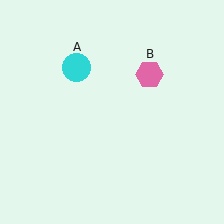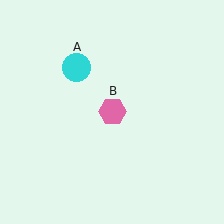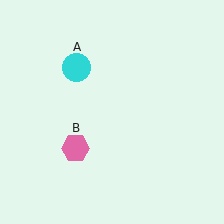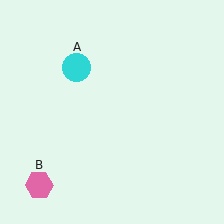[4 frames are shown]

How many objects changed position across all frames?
1 object changed position: pink hexagon (object B).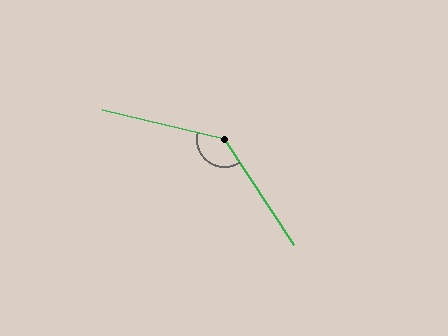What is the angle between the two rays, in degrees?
Approximately 136 degrees.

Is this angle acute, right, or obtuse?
It is obtuse.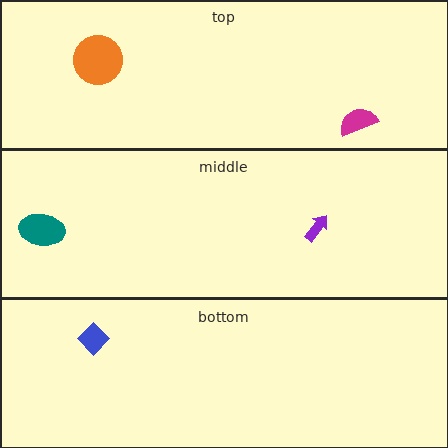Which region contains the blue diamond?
The bottom region.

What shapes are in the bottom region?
The blue diamond.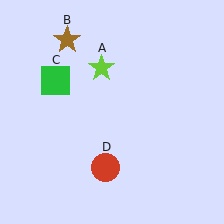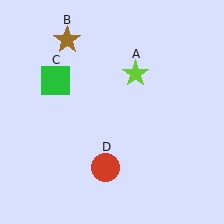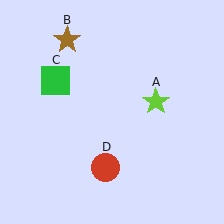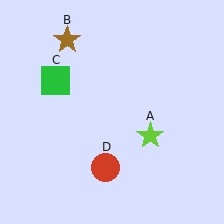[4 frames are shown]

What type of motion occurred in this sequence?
The lime star (object A) rotated clockwise around the center of the scene.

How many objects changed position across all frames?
1 object changed position: lime star (object A).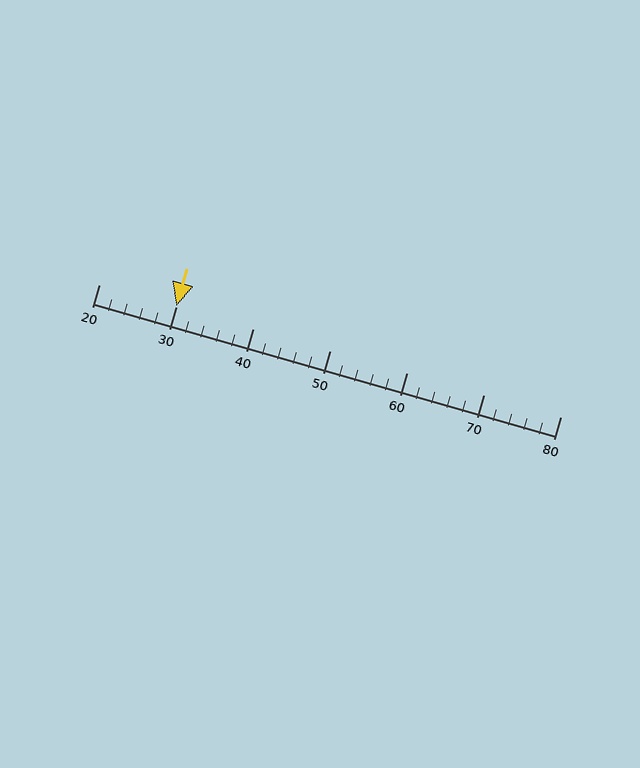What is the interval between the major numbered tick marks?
The major tick marks are spaced 10 units apart.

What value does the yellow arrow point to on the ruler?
The yellow arrow points to approximately 30.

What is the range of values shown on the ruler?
The ruler shows values from 20 to 80.